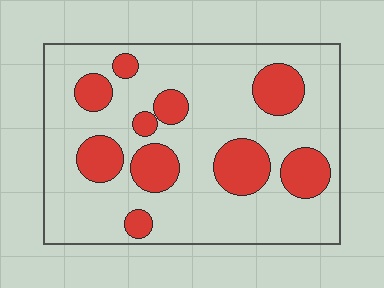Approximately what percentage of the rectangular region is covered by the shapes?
Approximately 25%.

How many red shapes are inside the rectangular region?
10.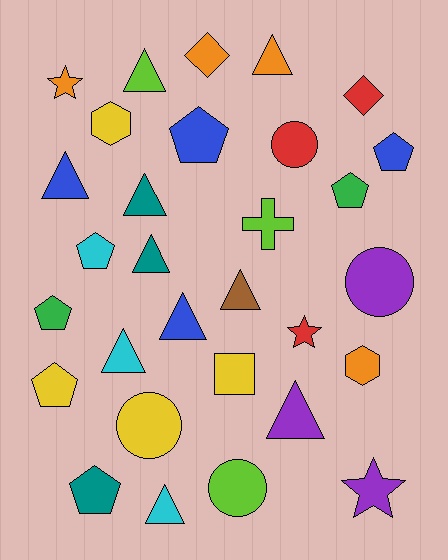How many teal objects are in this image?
There are 3 teal objects.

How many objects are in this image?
There are 30 objects.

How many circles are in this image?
There are 4 circles.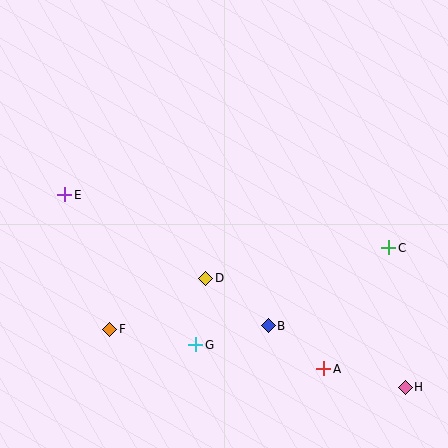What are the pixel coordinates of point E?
Point E is at (65, 195).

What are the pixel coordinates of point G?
Point G is at (196, 345).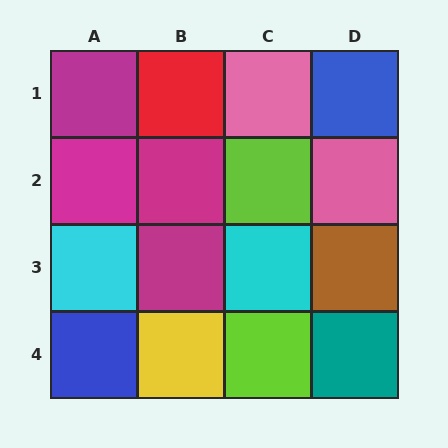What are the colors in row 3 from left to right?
Cyan, magenta, cyan, brown.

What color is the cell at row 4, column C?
Lime.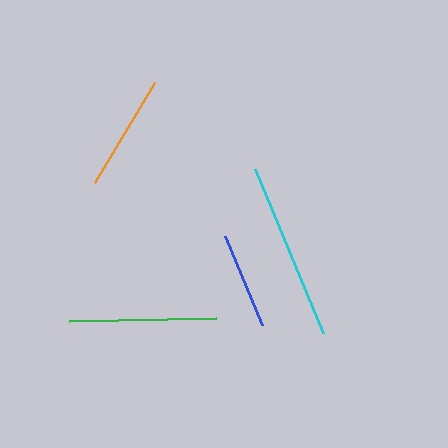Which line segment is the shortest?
The blue line is the shortest at approximately 97 pixels.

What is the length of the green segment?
The green segment is approximately 147 pixels long.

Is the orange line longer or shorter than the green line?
The green line is longer than the orange line.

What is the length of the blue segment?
The blue segment is approximately 97 pixels long.